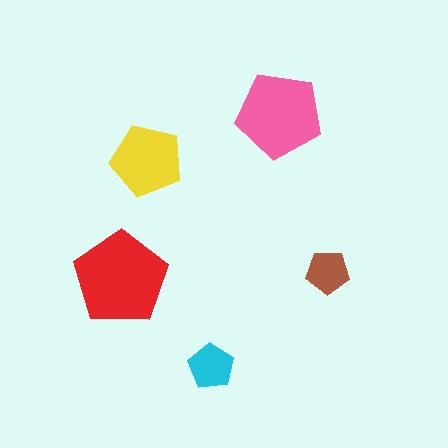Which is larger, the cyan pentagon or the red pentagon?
The red one.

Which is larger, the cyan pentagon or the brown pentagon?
The cyan one.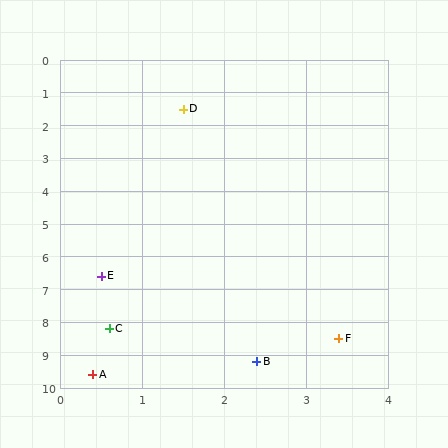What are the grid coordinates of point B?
Point B is at approximately (2.4, 9.2).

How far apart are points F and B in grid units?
Points F and B are about 1.2 grid units apart.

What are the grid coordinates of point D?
Point D is at approximately (1.5, 1.5).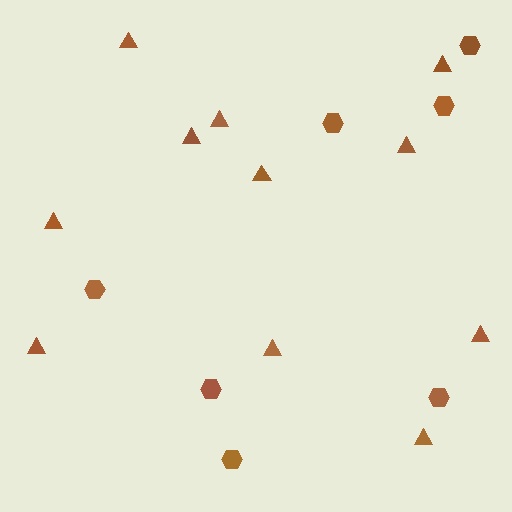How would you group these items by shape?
There are 2 groups: one group of triangles (11) and one group of hexagons (7).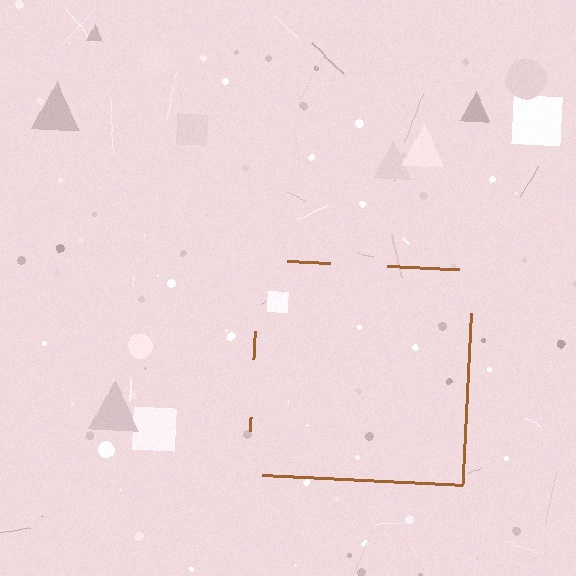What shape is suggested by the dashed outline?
The dashed outline suggests a square.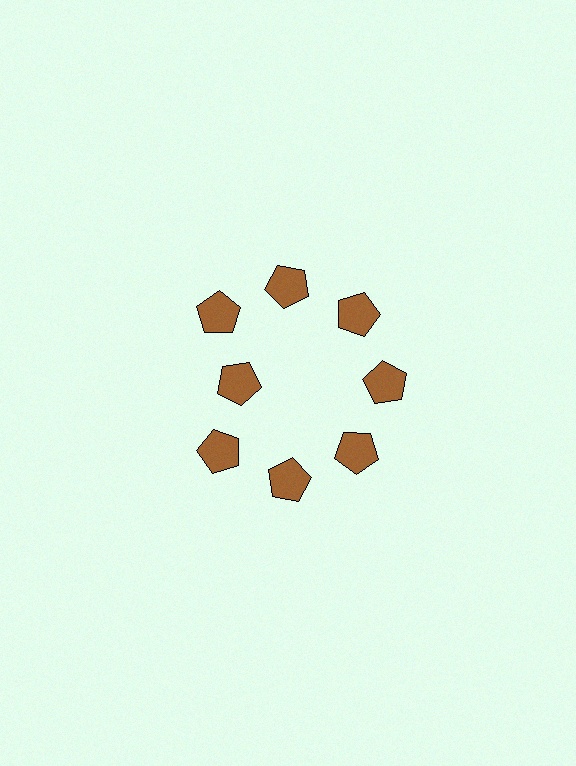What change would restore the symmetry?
The symmetry would be restored by moving it outward, back onto the ring so that all 8 pentagons sit at equal angles and equal distance from the center.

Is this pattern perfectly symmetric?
No. The 8 brown pentagons are arranged in a ring, but one element near the 9 o'clock position is pulled inward toward the center, breaking the 8-fold rotational symmetry.